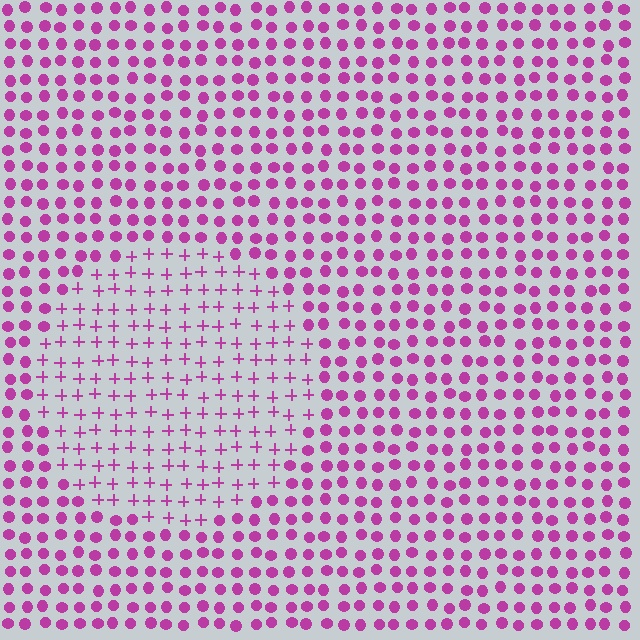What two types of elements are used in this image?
The image uses plus signs inside the circle region and circles outside it.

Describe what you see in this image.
The image is filled with small magenta elements arranged in a uniform grid. A circle-shaped region contains plus signs, while the surrounding area contains circles. The boundary is defined purely by the change in element shape.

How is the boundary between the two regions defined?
The boundary is defined by a change in element shape: plus signs inside vs. circles outside. All elements share the same color and spacing.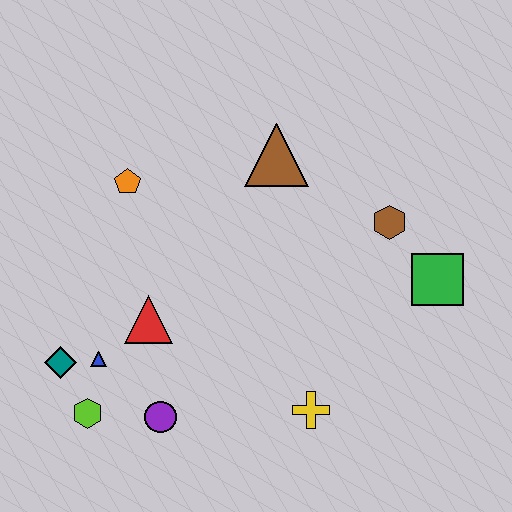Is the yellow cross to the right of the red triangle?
Yes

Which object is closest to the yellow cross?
The purple circle is closest to the yellow cross.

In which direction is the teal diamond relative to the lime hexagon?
The teal diamond is above the lime hexagon.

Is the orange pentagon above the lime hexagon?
Yes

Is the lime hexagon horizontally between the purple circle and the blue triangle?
No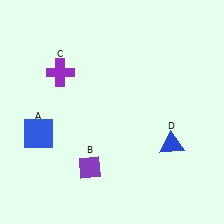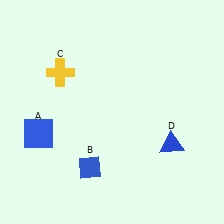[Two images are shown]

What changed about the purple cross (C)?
In Image 1, C is purple. In Image 2, it changed to yellow.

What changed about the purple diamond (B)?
In Image 1, B is purple. In Image 2, it changed to blue.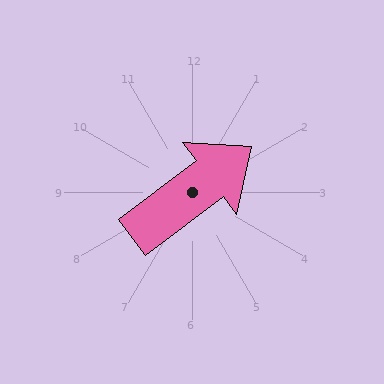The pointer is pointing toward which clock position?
Roughly 2 o'clock.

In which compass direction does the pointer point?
Northeast.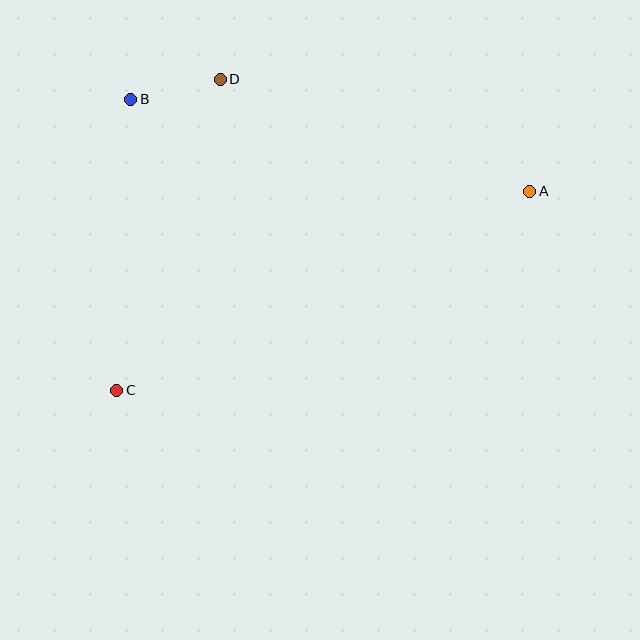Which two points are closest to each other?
Points B and D are closest to each other.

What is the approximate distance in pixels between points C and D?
The distance between C and D is approximately 328 pixels.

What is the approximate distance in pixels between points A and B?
The distance between A and B is approximately 409 pixels.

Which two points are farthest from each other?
Points A and C are farthest from each other.